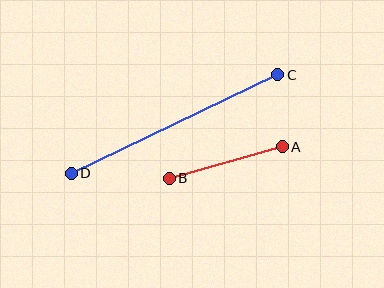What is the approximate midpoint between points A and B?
The midpoint is at approximately (226, 163) pixels.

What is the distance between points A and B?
The distance is approximately 117 pixels.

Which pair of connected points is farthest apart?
Points C and D are farthest apart.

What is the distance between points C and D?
The distance is approximately 229 pixels.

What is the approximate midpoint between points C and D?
The midpoint is at approximately (174, 124) pixels.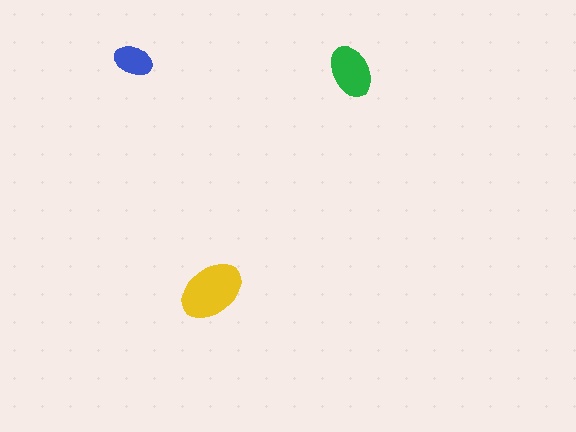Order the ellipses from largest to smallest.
the yellow one, the green one, the blue one.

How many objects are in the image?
There are 3 objects in the image.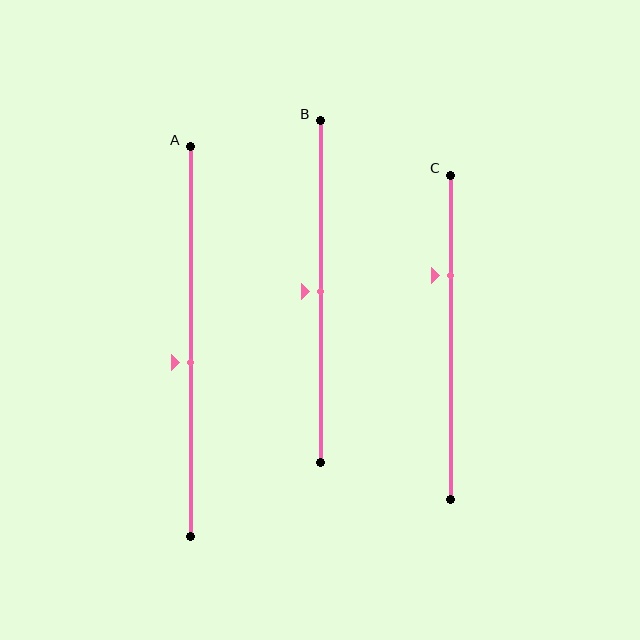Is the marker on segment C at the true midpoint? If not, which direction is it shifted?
No, the marker on segment C is shifted upward by about 19% of the segment length.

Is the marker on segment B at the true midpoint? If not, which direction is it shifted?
Yes, the marker on segment B is at the true midpoint.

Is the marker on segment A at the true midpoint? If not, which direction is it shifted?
No, the marker on segment A is shifted downward by about 5% of the segment length.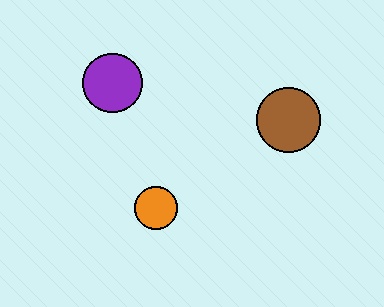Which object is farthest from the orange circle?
The brown circle is farthest from the orange circle.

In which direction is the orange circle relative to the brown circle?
The orange circle is to the left of the brown circle.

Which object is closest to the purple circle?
The orange circle is closest to the purple circle.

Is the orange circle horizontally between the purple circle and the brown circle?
Yes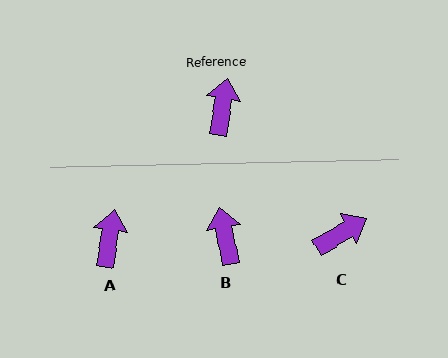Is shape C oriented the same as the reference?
No, it is off by about 51 degrees.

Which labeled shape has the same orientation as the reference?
A.